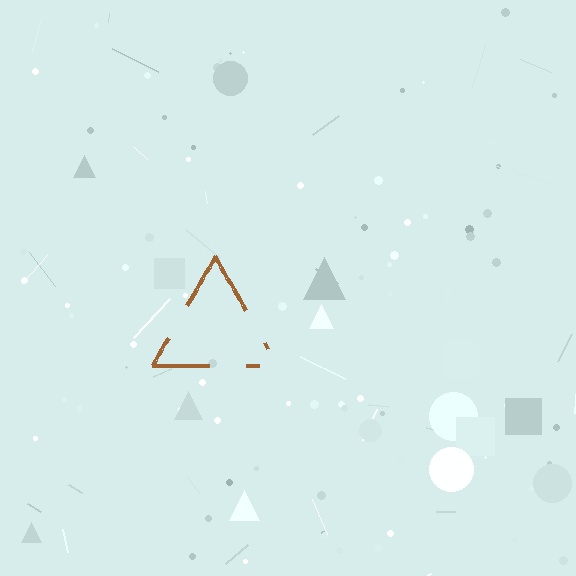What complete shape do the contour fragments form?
The contour fragments form a triangle.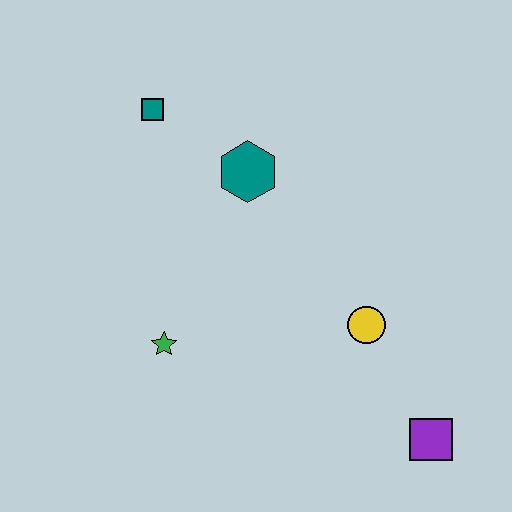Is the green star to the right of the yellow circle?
No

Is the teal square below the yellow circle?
No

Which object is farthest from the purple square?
The teal square is farthest from the purple square.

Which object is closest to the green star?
The teal hexagon is closest to the green star.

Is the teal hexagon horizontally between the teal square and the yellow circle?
Yes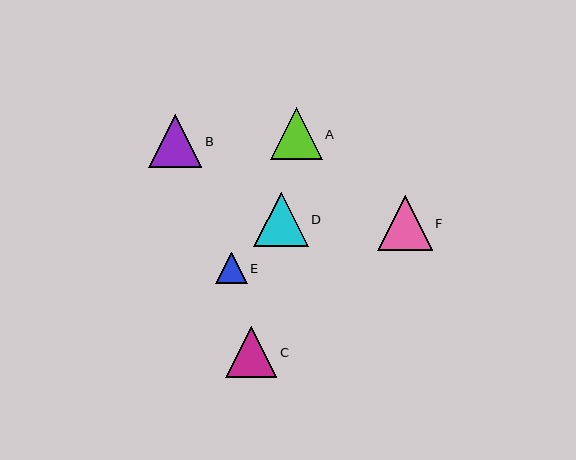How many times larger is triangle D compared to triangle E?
Triangle D is approximately 1.7 times the size of triangle E.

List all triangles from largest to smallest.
From largest to smallest: F, D, B, A, C, E.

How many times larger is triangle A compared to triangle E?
Triangle A is approximately 1.7 times the size of triangle E.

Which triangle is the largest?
Triangle F is the largest with a size of approximately 55 pixels.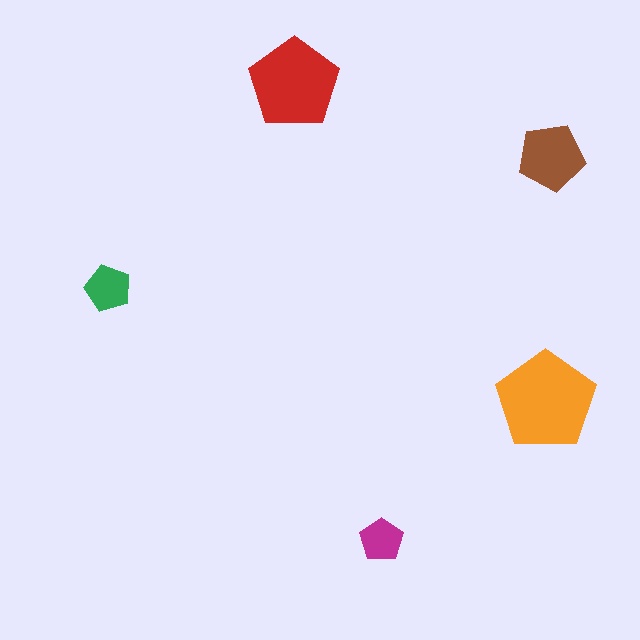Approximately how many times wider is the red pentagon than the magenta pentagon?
About 2 times wider.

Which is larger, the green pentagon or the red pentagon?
The red one.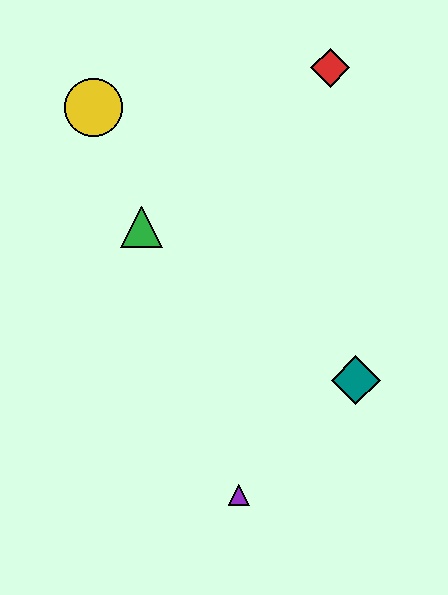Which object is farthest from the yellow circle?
The purple triangle is farthest from the yellow circle.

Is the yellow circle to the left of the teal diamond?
Yes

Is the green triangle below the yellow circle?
Yes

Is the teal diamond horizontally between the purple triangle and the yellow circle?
No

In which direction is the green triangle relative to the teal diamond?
The green triangle is to the left of the teal diamond.